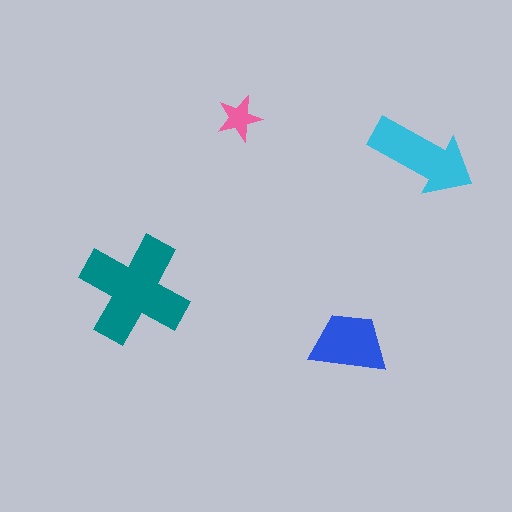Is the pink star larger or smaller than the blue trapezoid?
Smaller.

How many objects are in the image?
There are 4 objects in the image.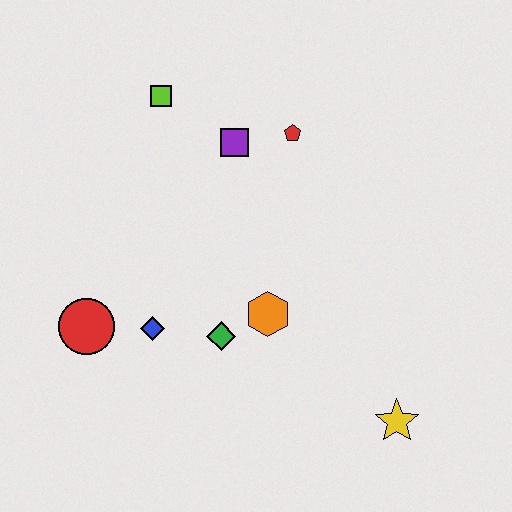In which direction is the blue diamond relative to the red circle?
The blue diamond is to the right of the red circle.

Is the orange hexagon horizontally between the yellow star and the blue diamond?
Yes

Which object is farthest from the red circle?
The yellow star is farthest from the red circle.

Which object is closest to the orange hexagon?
The green diamond is closest to the orange hexagon.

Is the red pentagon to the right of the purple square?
Yes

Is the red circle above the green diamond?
Yes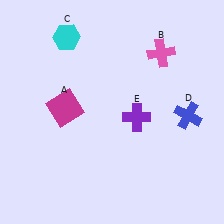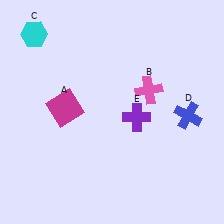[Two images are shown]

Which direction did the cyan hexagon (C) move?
The cyan hexagon (C) moved left.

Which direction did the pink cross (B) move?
The pink cross (B) moved down.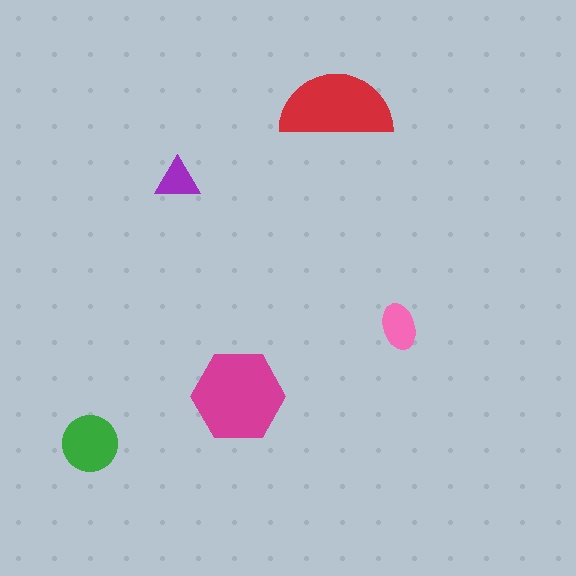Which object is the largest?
The magenta hexagon.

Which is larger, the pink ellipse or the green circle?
The green circle.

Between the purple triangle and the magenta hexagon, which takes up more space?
The magenta hexagon.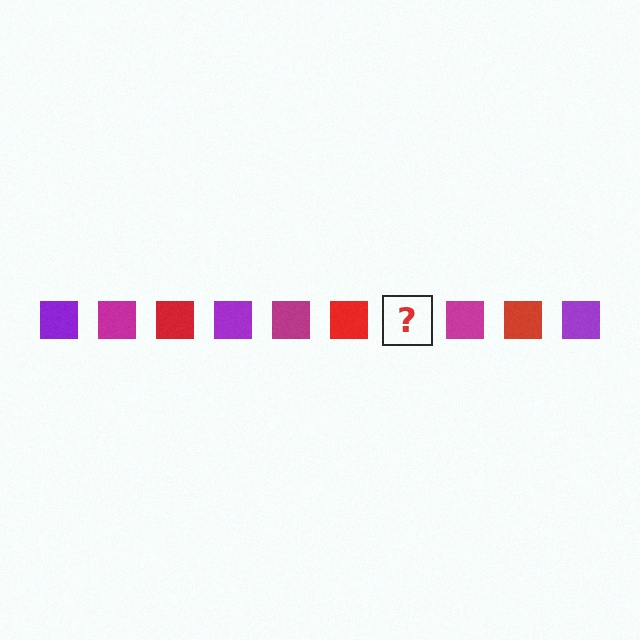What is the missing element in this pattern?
The missing element is a purple square.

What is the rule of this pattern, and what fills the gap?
The rule is that the pattern cycles through purple, magenta, red squares. The gap should be filled with a purple square.